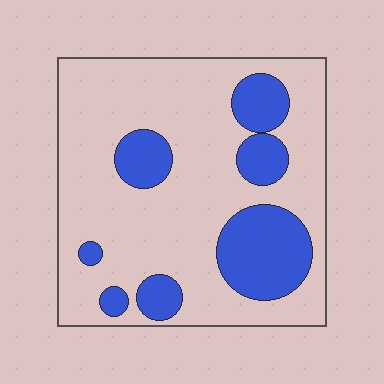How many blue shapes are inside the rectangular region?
7.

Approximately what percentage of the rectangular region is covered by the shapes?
Approximately 25%.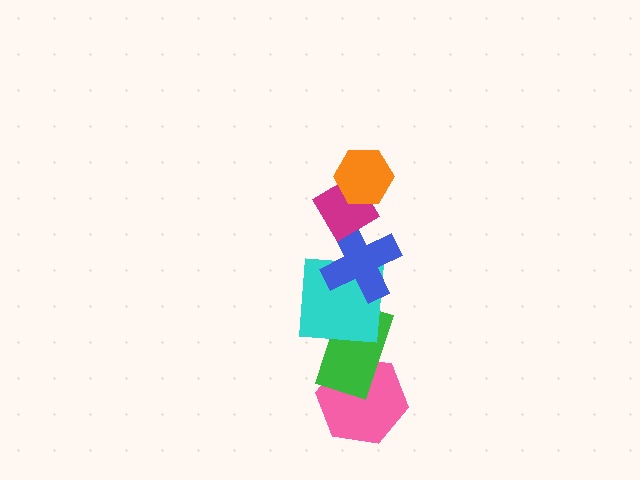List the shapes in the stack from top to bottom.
From top to bottom: the orange hexagon, the magenta diamond, the blue cross, the cyan square, the green rectangle, the pink hexagon.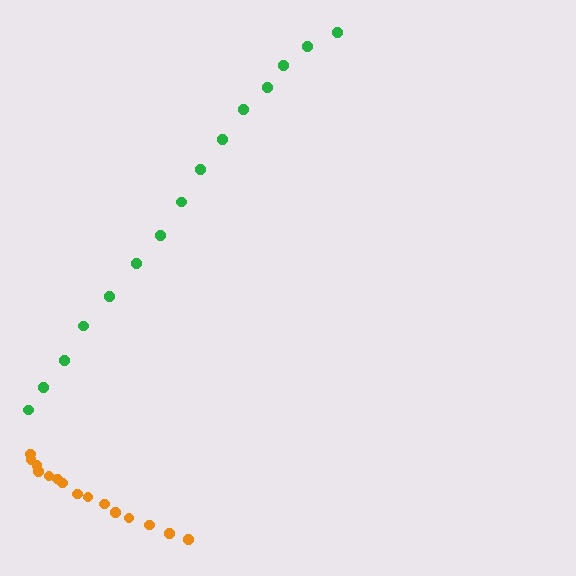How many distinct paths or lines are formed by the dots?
There are 2 distinct paths.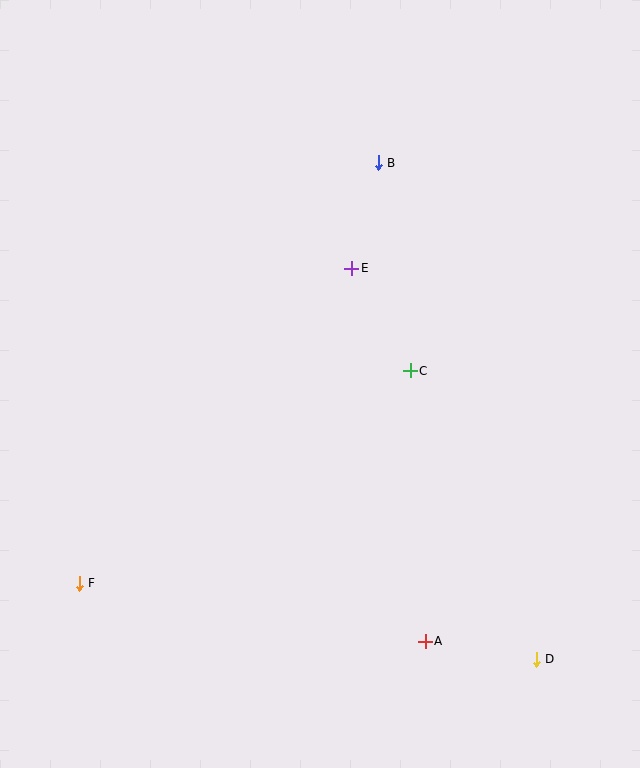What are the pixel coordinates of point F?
Point F is at (79, 583).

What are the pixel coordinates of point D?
Point D is at (536, 659).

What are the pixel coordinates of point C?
Point C is at (410, 371).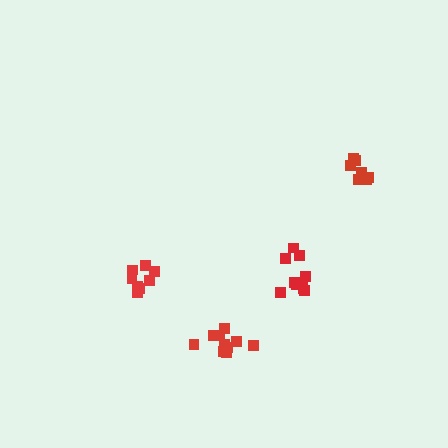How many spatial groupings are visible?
There are 4 spatial groupings.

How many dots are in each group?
Group 1: 7 dots, Group 2: 10 dots, Group 3: 10 dots, Group 4: 8 dots (35 total).